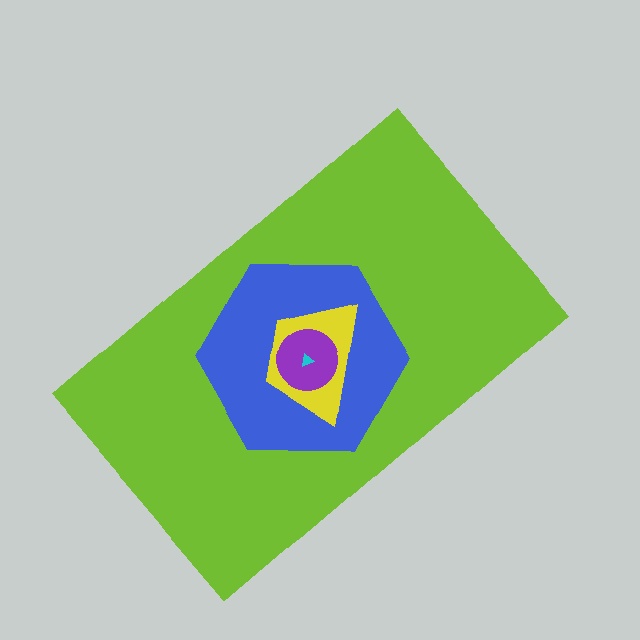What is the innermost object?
The cyan triangle.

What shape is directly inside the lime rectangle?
The blue hexagon.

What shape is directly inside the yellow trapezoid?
The purple circle.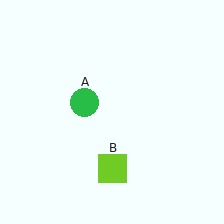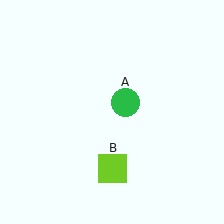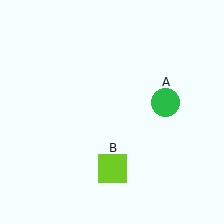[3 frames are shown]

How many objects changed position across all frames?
1 object changed position: green circle (object A).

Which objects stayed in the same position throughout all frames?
Lime square (object B) remained stationary.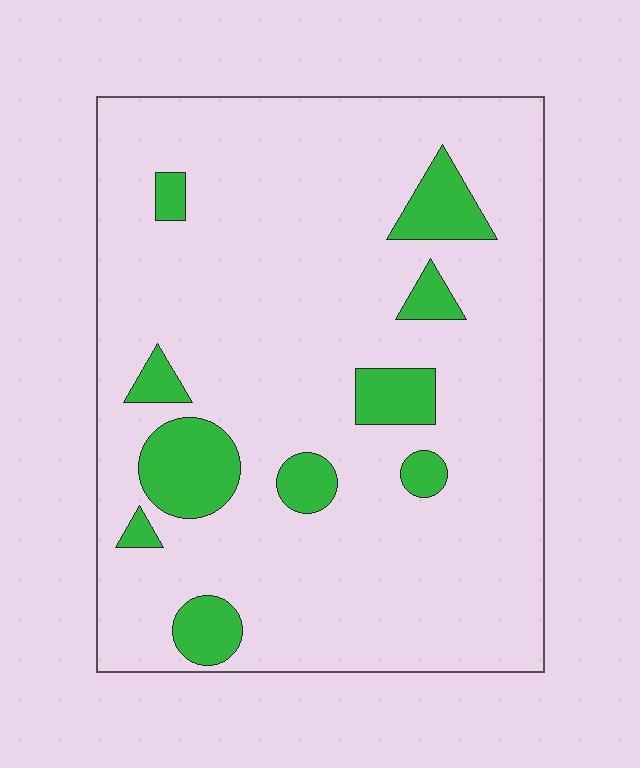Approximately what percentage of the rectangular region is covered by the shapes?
Approximately 15%.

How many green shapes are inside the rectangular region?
10.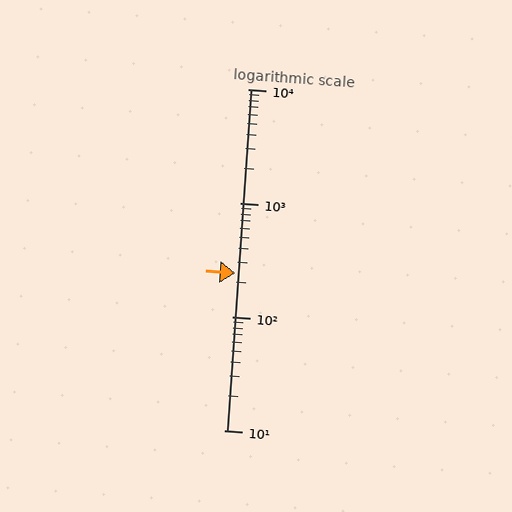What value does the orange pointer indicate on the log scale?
The pointer indicates approximately 240.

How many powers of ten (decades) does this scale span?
The scale spans 3 decades, from 10 to 10000.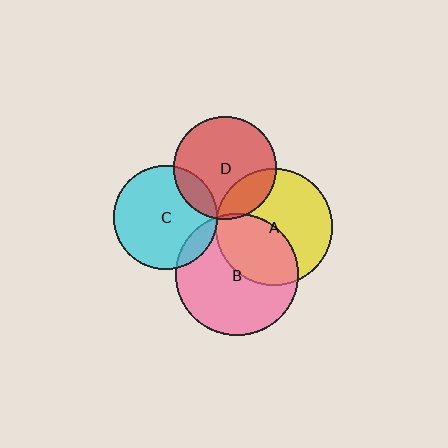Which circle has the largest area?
Circle B (pink).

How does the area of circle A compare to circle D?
Approximately 1.3 times.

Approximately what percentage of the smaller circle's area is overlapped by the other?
Approximately 20%.